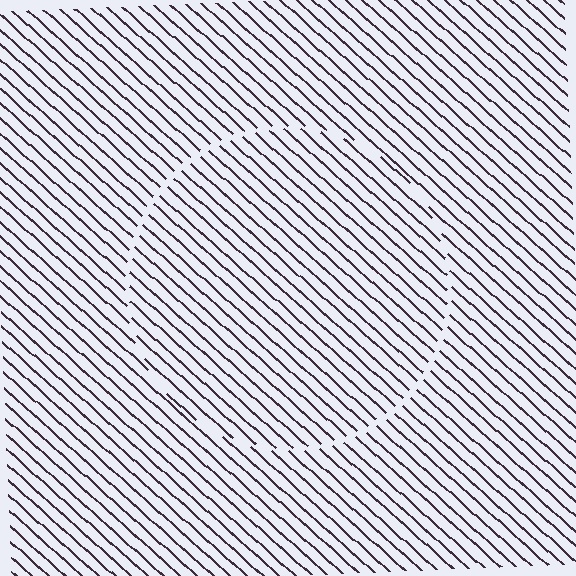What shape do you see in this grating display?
An illusory circle. The interior of the shape contains the same grating, shifted by half a period — the contour is defined by the phase discontinuity where line-ends from the inner and outer gratings abut.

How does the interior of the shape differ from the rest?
The interior of the shape contains the same grating, shifted by half a period — the contour is defined by the phase discontinuity where line-ends from the inner and outer gratings abut.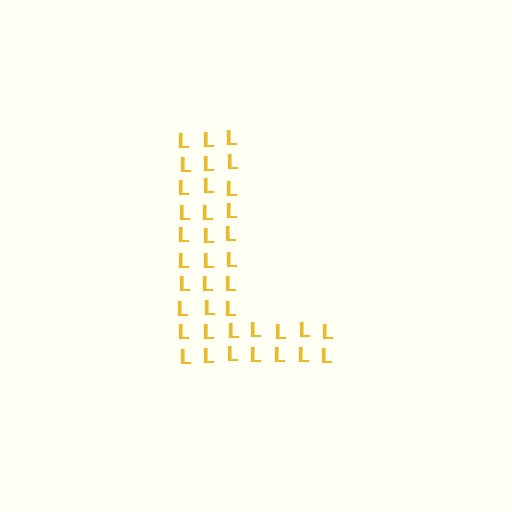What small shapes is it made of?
It is made of small letter L's.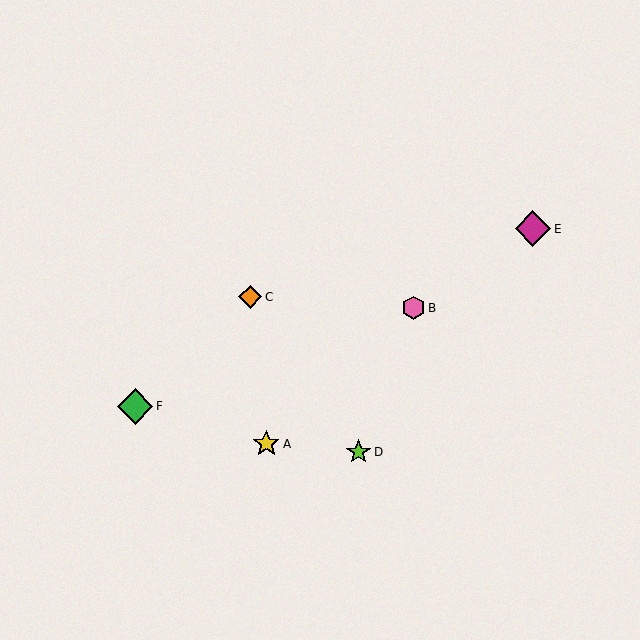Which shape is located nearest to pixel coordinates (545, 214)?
The magenta diamond (labeled E) at (533, 229) is nearest to that location.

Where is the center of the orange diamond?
The center of the orange diamond is at (250, 297).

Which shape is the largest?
The magenta diamond (labeled E) is the largest.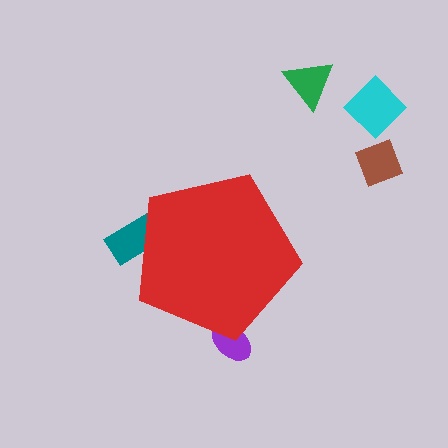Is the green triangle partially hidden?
No, the green triangle is fully visible.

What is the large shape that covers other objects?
A red pentagon.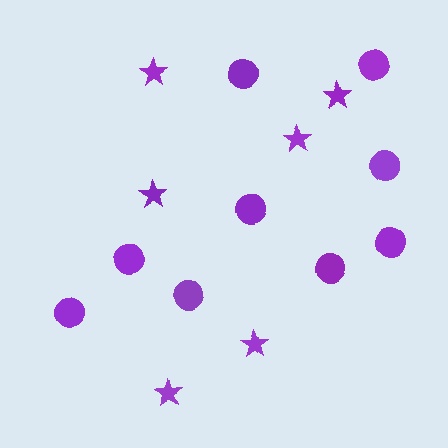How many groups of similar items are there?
There are 2 groups: one group of circles (9) and one group of stars (6).